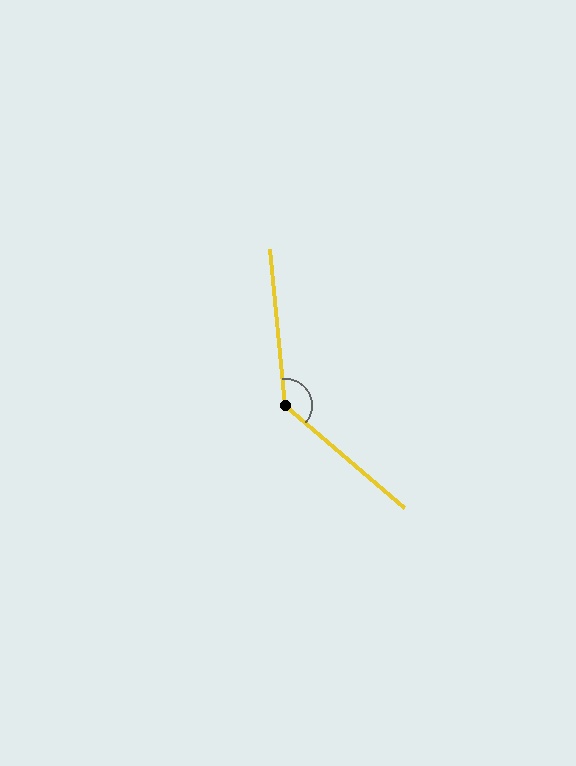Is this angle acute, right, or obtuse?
It is obtuse.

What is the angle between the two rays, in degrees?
Approximately 136 degrees.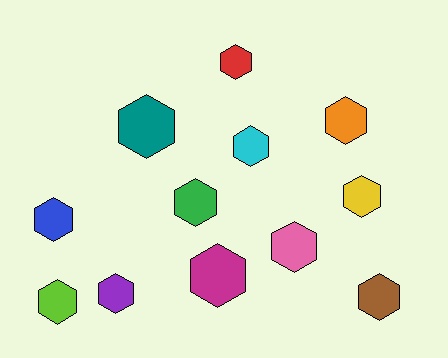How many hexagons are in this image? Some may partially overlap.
There are 12 hexagons.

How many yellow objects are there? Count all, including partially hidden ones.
There is 1 yellow object.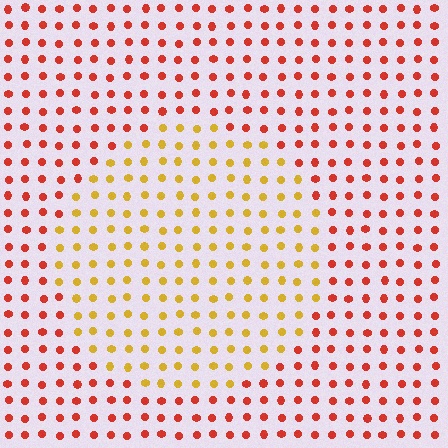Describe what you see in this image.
The image is filled with small red elements in a uniform arrangement. A circle-shaped region is visible where the elements are tinted to a slightly different hue, forming a subtle color boundary.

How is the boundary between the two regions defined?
The boundary is defined purely by a slight shift in hue (about 43 degrees). Spacing, size, and orientation are identical on both sides.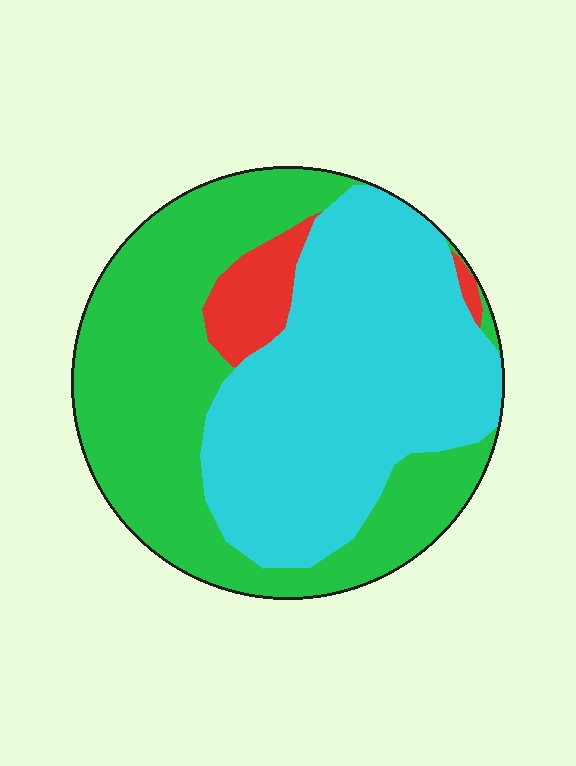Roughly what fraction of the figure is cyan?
Cyan takes up between a quarter and a half of the figure.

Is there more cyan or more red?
Cyan.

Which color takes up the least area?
Red, at roughly 5%.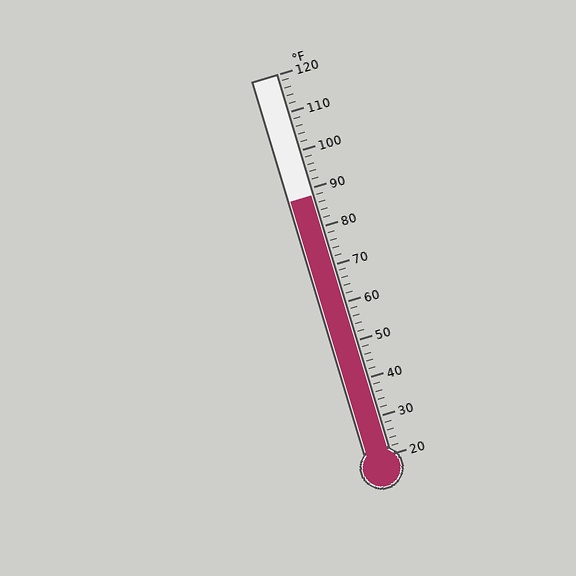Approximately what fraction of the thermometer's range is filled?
The thermometer is filled to approximately 70% of its range.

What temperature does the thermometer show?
The thermometer shows approximately 88°F.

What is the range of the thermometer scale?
The thermometer scale ranges from 20°F to 120°F.